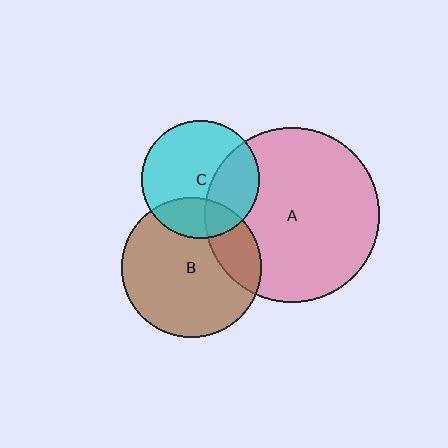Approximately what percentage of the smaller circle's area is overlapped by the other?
Approximately 30%.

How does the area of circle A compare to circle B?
Approximately 1.6 times.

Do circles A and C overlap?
Yes.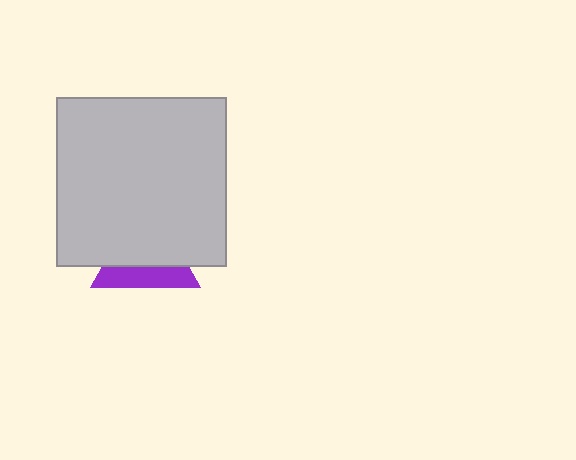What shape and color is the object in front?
The object in front is a light gray square.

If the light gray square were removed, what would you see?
You would see the complete purple triangle.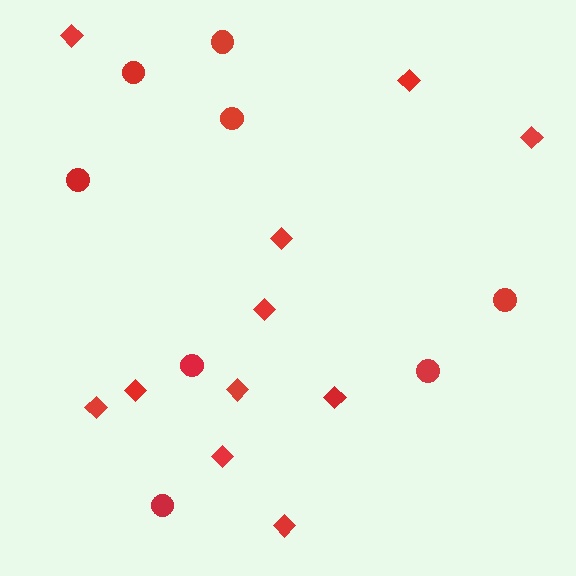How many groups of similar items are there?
There are 2 groups: one group of circles (8) and one group of diamonds (11).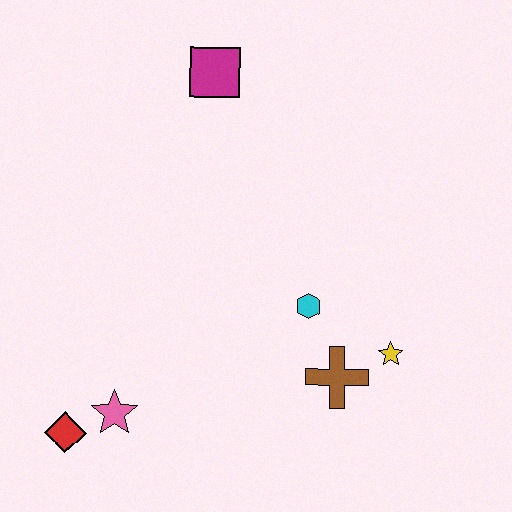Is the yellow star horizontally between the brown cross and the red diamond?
No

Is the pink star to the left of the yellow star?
Yes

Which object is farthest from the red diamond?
The magenta square is farthest from the red diamond.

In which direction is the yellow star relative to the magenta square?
The yellow star is below the magenta square.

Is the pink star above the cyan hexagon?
No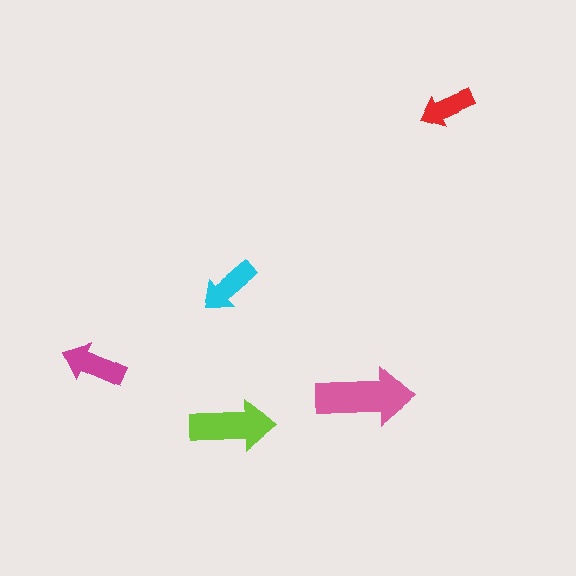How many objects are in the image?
There are 5 objects in the image.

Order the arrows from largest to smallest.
the pink one, the lime one, the magenta one, the cyan one, the red one.